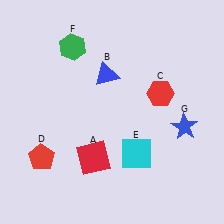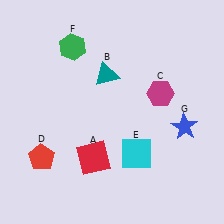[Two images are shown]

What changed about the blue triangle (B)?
In Image 1, B is blue. In Image 2, it changed to teal.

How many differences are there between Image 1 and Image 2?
There are 2 differences between the two images.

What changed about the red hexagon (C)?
In Image 1, C is red. In Image 2, it changed to magenta.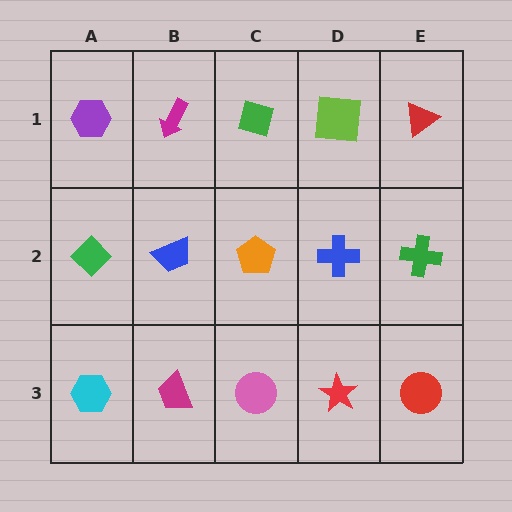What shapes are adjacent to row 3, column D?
A blue cross (row 2, column D), a pink circle (row 3, column C), a red circle (row 3, column E).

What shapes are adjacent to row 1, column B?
A blue trapezoid (row 2, column B), a purple hexagon (row 1, column A), a green diamond (row 1, column C).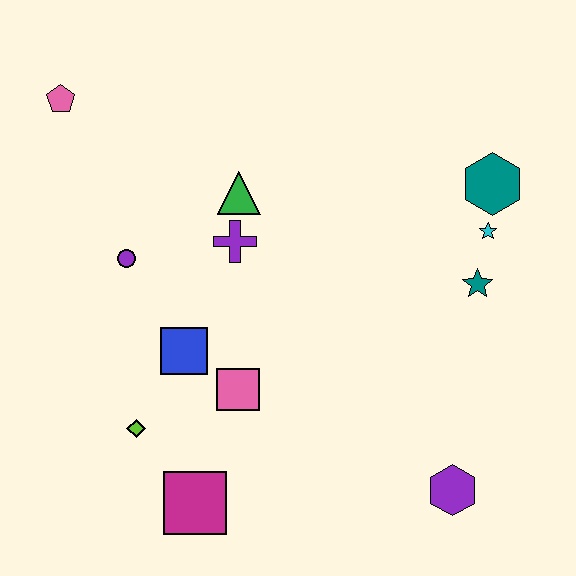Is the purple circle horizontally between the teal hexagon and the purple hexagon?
No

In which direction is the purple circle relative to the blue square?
The purple circle is above the blue square.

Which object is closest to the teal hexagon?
The cyan star is closest to the teal hexagon.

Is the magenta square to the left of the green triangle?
Yes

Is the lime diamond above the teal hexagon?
No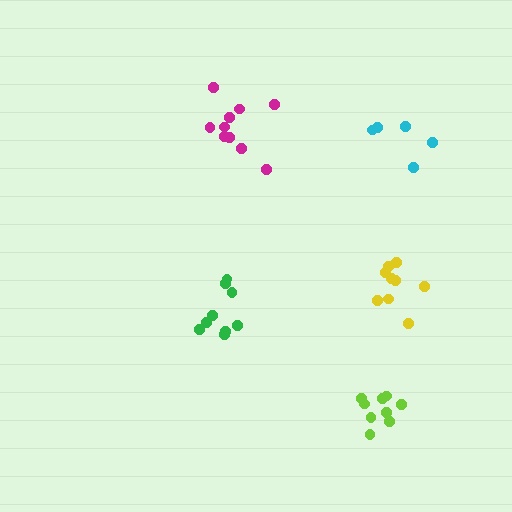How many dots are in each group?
Group 1: 10 dots, Group 2: 9 dots, Group 3: 5 dots, Group 4: 9 dots, Group 5: 9 dots (42 total).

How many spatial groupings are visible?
There are 5 spatial groupings.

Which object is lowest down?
The lime cluster is bottommost.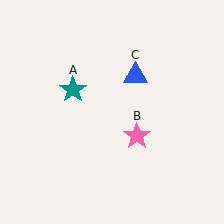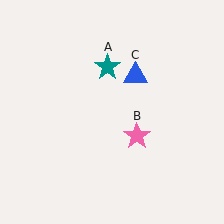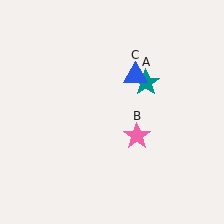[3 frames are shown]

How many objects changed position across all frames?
1 object changed position: teal star (object A).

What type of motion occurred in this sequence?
The teal star (object A) rotated clockwise around the center of the scene.